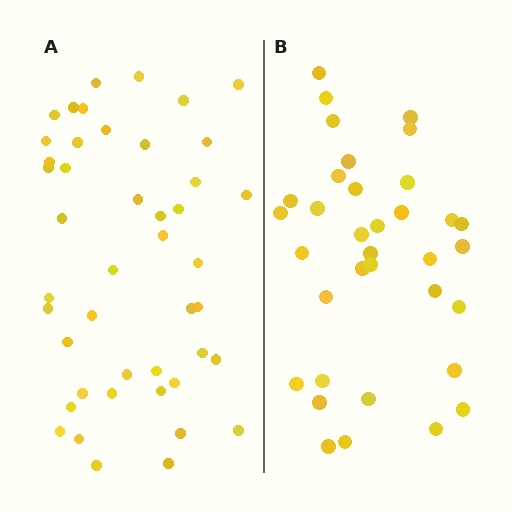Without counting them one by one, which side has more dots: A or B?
Region A (the left region) has more dots.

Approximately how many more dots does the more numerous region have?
Region A has roughly 10 or so more dots than region B.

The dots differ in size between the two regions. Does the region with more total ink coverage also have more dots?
No. Region B has more total ink coverage because its dots are larger, but region A actually contains more individual dots. Total area can be misleading — the number of items is what matters here.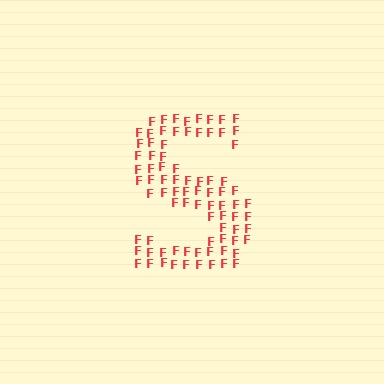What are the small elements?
The small elements are letter F's.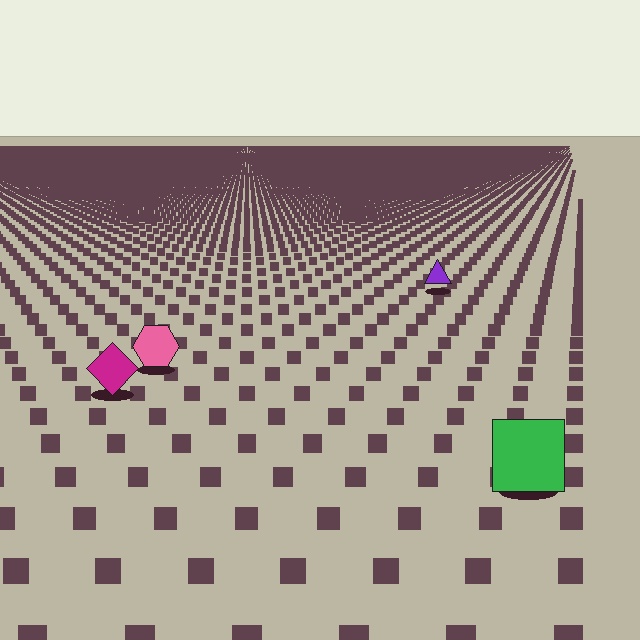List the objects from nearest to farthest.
From nearest to farthest: the green square, the magenta diamond, the pink hexagon, the purple triangle.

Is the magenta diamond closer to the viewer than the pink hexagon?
Yes. The magenta diamond is closer — you can tell from the texture gradient: the ground texture is coarser near it.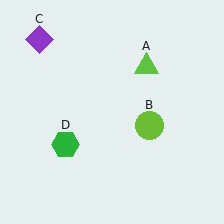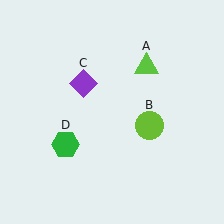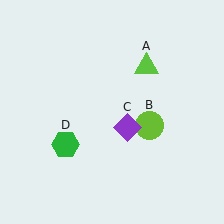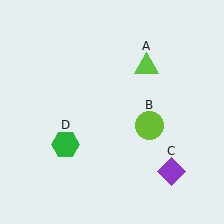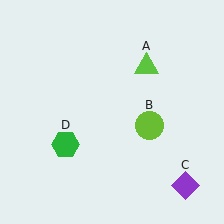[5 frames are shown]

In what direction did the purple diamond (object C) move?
The purple diamond (object C) moved down and to the right.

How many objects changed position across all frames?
1 object changed position: purple diamond (object C).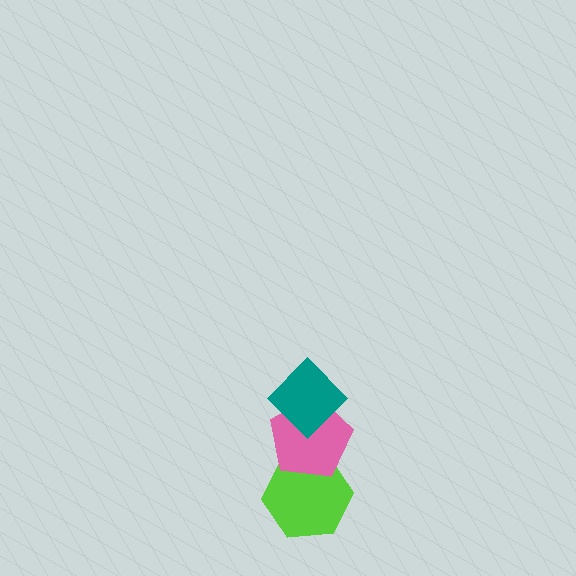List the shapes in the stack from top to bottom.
From top to bottom: the teal diamond, the pink pentagon, the lime hexagon.